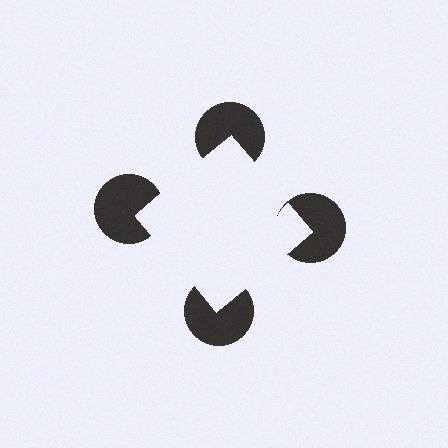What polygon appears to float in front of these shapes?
An illusory square — its edges are inferred from the aligned wedge cuts in the pac-man discs, not physically drawn.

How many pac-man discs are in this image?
There are 4 — one at each vertex of the illusory square.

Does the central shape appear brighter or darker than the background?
It typically appears slightly brighter than the background, even though no actual brightness change is drawn.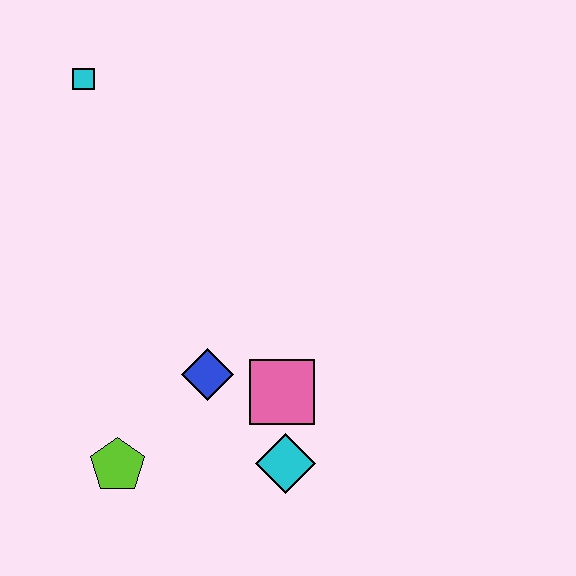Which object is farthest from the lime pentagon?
The cyan square is farthest from the lime pentagon.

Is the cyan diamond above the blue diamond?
No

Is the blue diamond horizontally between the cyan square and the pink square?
Yes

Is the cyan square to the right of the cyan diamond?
No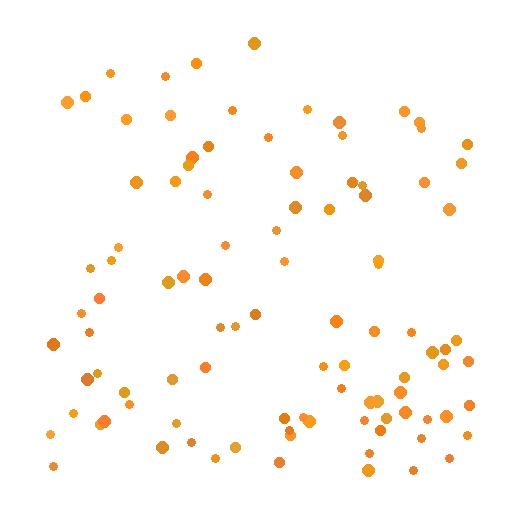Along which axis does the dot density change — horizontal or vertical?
Vertical.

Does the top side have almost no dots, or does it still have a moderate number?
Still a moderate number, just noticeably fewer than the bottom.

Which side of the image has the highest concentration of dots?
The bottom.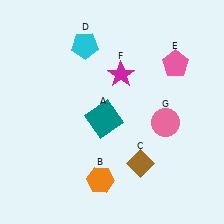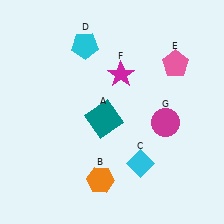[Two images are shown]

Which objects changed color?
C changed from brown to cyan. G changed from pink to magenta.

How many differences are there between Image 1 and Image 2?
There are 2 differences between the two images.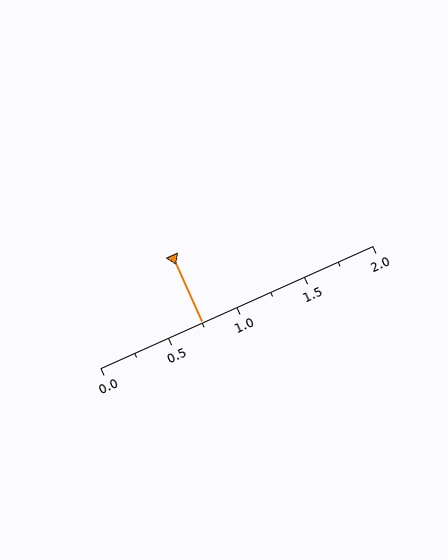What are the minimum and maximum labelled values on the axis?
The axis runs from 0.0 to 2.0.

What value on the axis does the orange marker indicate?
The marker indicates approximately 0.75.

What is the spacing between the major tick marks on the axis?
The major ticks are spaced 0.5 apart.